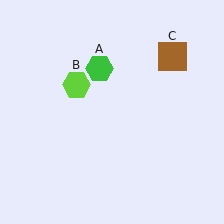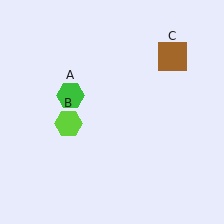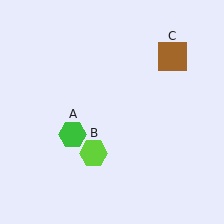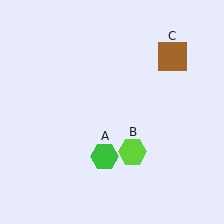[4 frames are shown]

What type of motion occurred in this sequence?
The green hexagon (object A), lime hexagon (object B) rotated counterclockwise around the center of the scene.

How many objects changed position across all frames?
2 objects changed position: green hexagon (object A), lime hexagon (object B).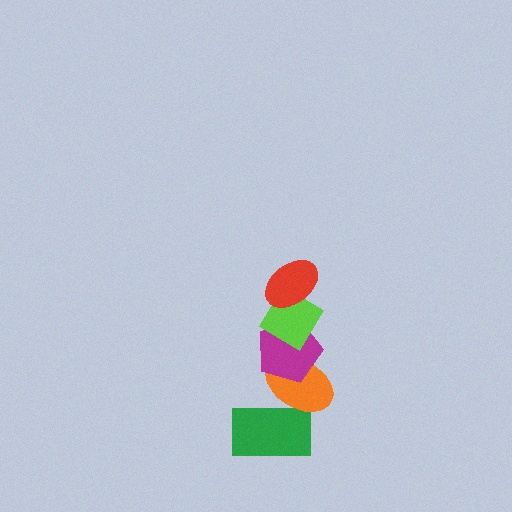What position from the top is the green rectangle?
The green rectangle is 5th from the top.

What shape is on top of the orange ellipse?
The magenta pentagon is on top of the orange ellipse.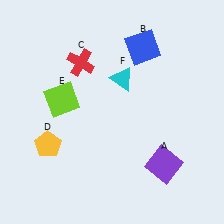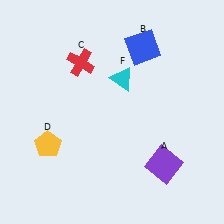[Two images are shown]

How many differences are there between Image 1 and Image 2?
There is 1 difference between the two images.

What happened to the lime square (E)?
The lime square (E) was removed in Image 2. It was in the top-left area of Image 1.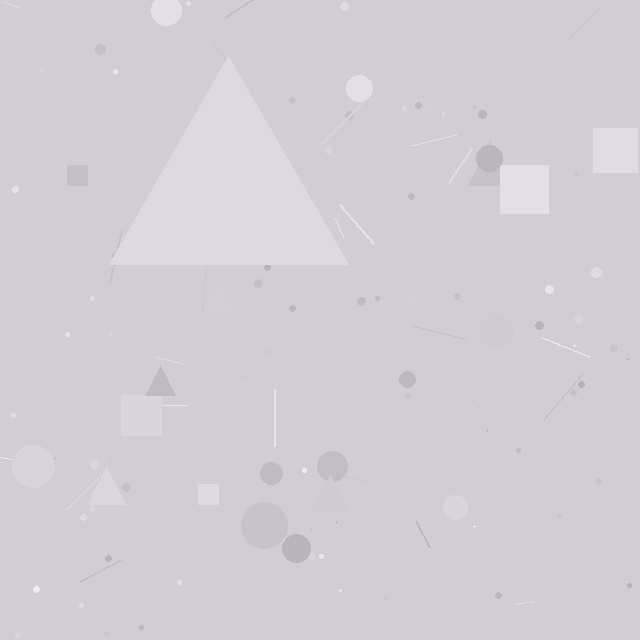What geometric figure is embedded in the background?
A triangle is embedded in the background.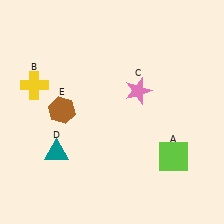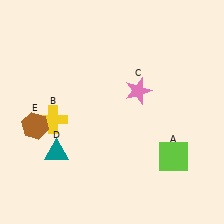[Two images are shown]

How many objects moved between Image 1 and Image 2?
2 objects moved between the two images.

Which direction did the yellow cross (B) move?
The yellow cross (B) moved down.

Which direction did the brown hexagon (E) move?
The brown hexagon (E) moved left.